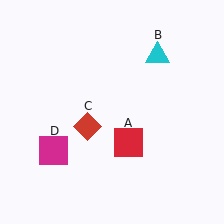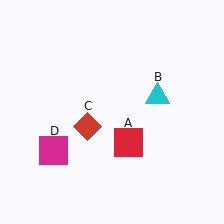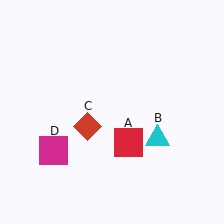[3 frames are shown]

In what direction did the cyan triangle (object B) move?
The cyan triangle (object B) moved down.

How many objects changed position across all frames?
1 object changed position: cyan triangle (object B).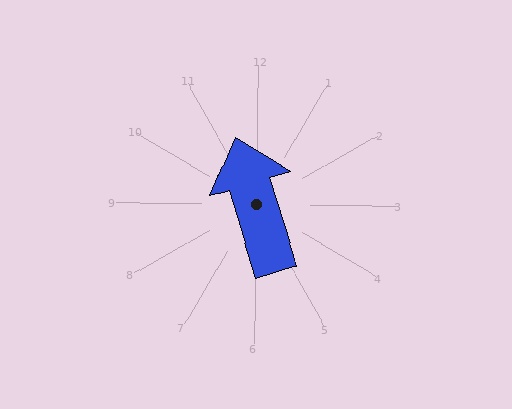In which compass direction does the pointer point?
North.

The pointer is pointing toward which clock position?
Roughly 11 o'clock.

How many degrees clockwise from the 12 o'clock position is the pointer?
Approximately 343 degrees.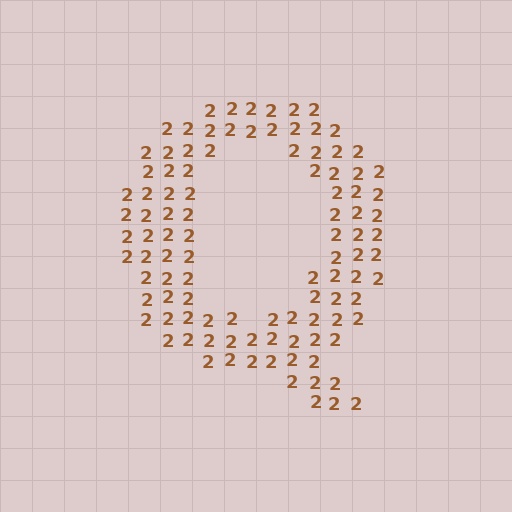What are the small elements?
The small elements are digit 2's.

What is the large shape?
The large shape is the letter Q.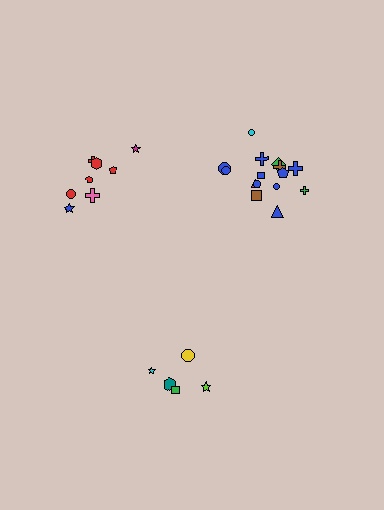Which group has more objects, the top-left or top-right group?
The top-right group.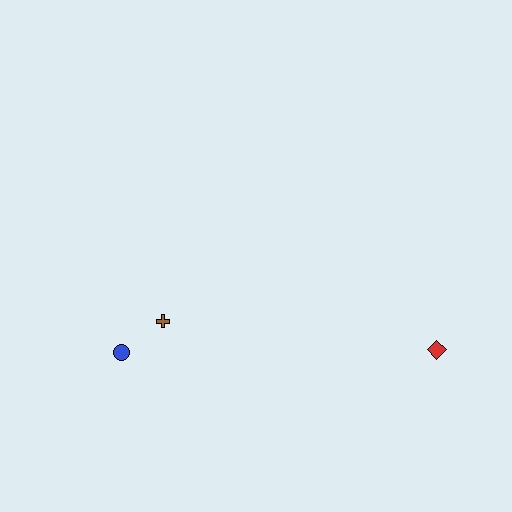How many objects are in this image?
There are 3 objects.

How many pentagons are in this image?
There are no pentagons.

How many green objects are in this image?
There are no green objects.